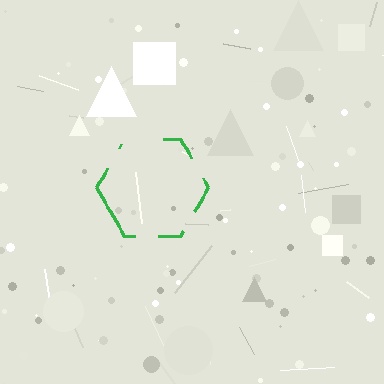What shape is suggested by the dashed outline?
The dashed outline suggests a hexagon.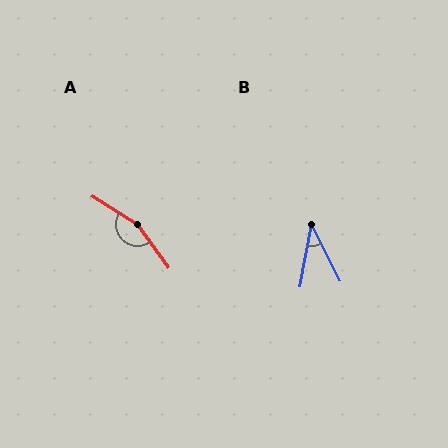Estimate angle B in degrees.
Approximately 37 degrees.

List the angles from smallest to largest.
B (37°), A (159°).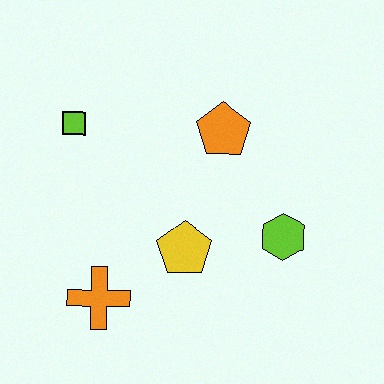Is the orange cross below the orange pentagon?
Yes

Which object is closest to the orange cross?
The yellow pentagon is closest to the orange cross.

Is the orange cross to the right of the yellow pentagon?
No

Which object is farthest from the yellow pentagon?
The lime square is farthest from the yellow pentagon.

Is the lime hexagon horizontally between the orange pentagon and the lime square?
No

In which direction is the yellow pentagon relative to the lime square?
The yellow pentagon is below the lime square.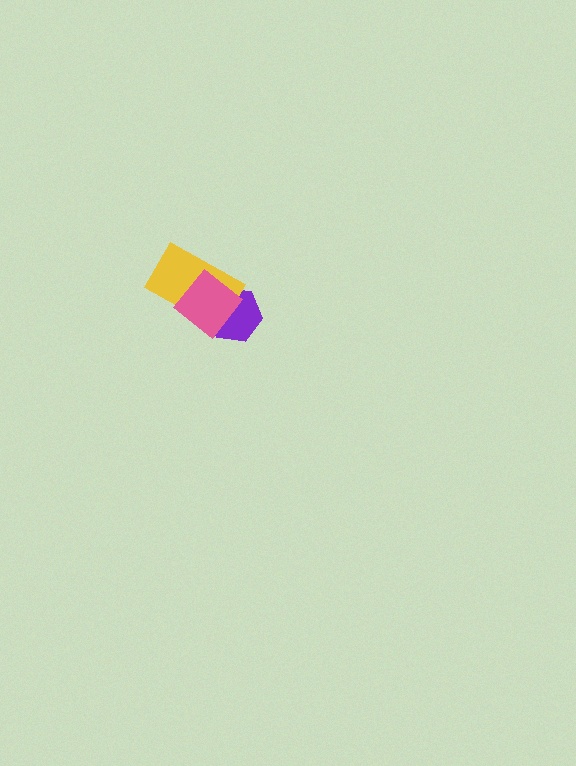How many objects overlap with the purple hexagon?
2 objects overlap with the purple hexagon.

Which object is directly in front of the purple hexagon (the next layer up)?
The yellow rectangle is directly in front of the purple hexagon.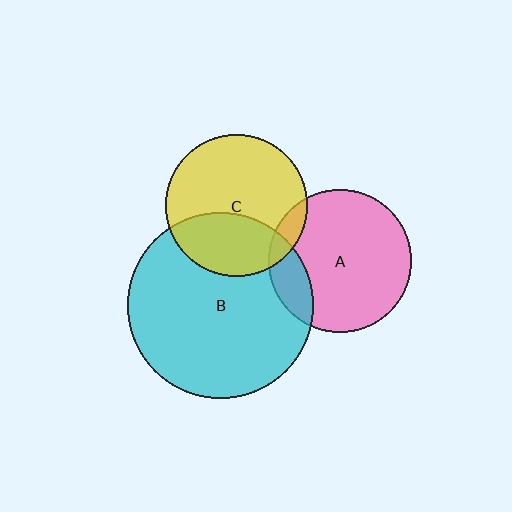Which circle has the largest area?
Circle B (cyan).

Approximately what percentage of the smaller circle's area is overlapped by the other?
Approximately 15%.